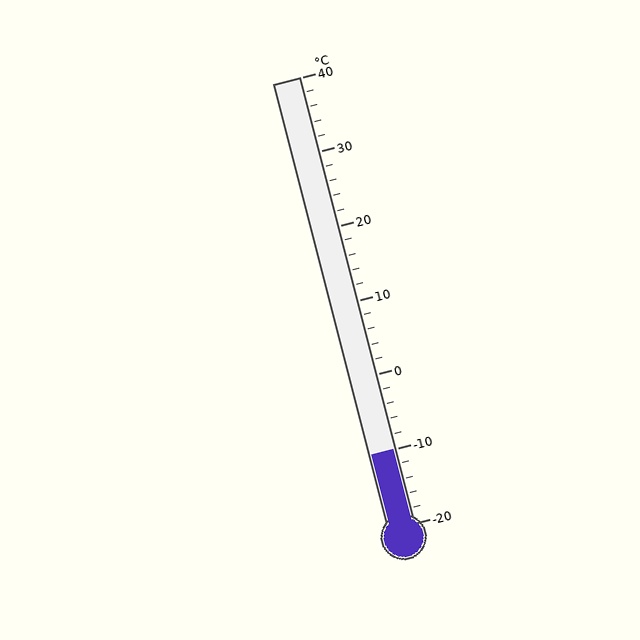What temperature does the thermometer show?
The thermometer shows approximately -10°C.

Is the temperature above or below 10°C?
The temperature is below 10°C.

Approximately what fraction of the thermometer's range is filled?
The thermometer is filled to approximately 15% of its range.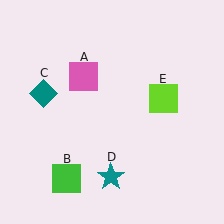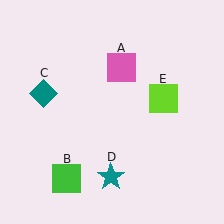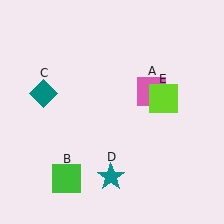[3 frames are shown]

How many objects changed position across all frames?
1 object changed position: pink square (object A).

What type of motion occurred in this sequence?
The pink square (object A) rotated clockwise around the center of the scene.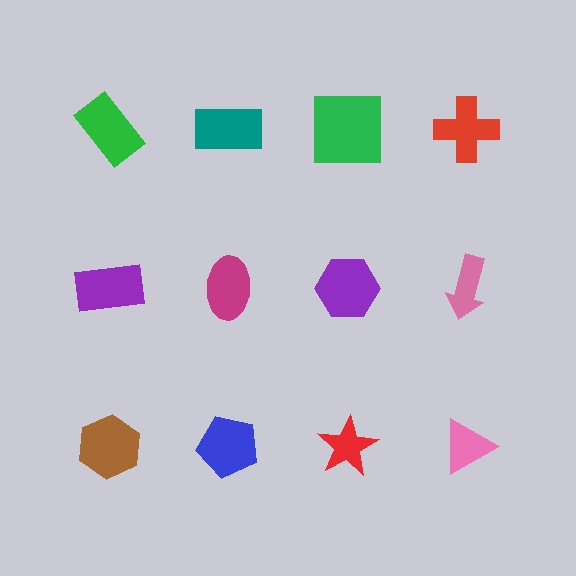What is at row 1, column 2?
A teal rectangle.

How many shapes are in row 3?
4 shapes.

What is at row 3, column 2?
A blue pentagon.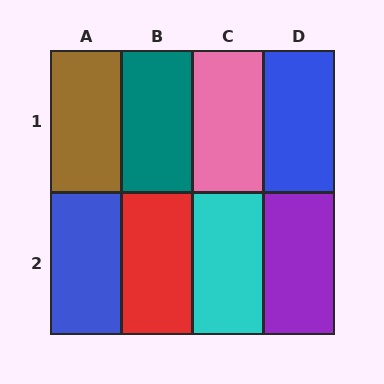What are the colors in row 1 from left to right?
Brown, teal, pink, blue.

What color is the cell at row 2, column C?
Cyan.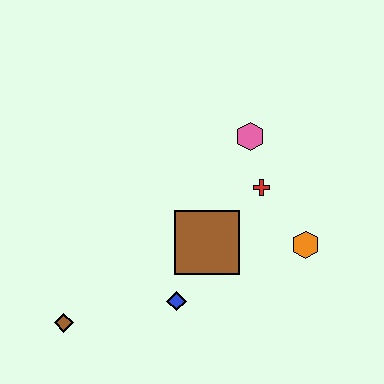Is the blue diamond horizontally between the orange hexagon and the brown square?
No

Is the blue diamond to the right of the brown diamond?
Yes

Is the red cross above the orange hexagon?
Yes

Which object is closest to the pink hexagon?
The red cross is closest to the pink hexagon.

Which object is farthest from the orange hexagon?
The brown diamond is farthest from the orange hexagon.